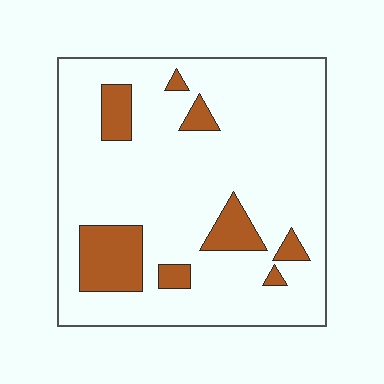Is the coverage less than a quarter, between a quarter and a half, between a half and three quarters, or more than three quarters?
Less than a quarter.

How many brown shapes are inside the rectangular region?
8.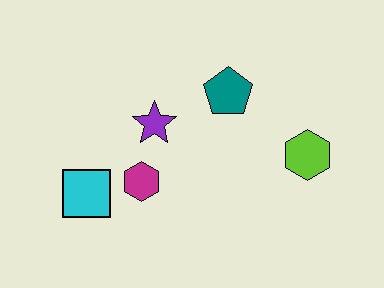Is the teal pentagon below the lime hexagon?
No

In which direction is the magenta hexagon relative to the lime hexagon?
The magenta hexagon is to the left of the lime hexagon.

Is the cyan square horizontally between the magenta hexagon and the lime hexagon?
No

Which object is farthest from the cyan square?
The lime hexagon is farthest from the cyan square.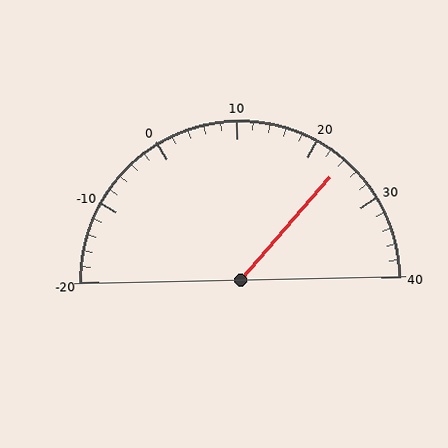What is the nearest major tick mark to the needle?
The nearest major tick mark is 20.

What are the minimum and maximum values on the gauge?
The gauge ranges from -20 to 40.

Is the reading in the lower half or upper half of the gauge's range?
The reading is in the upper half of the range (-20 to 40).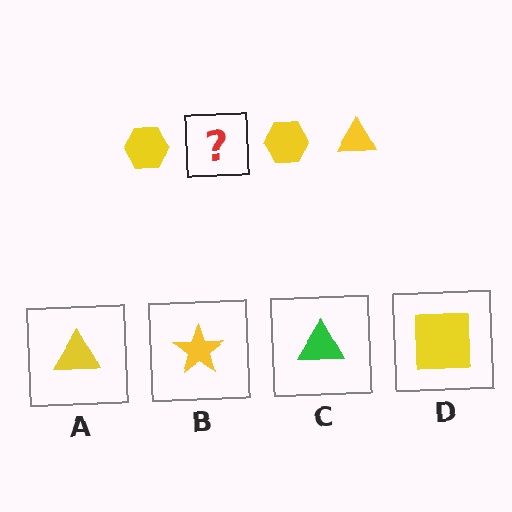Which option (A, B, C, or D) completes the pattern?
A.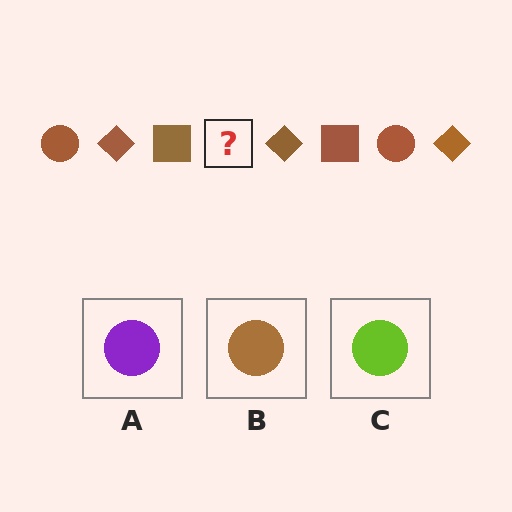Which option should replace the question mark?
Option B.